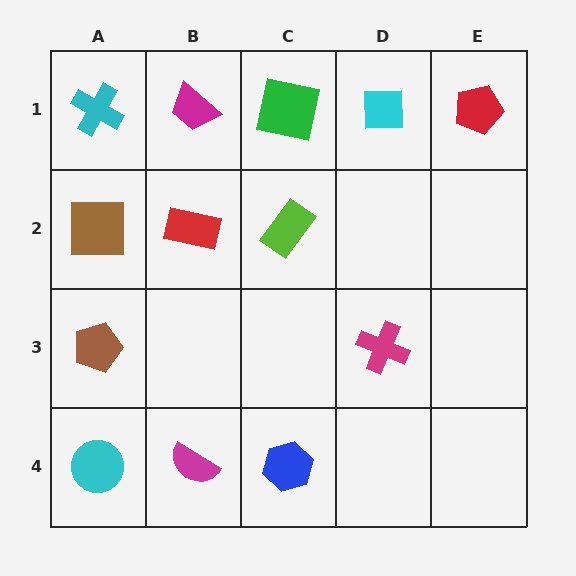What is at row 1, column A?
A cyan cross.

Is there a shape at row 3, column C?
No, that cell is empty.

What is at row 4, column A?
A cyan circle.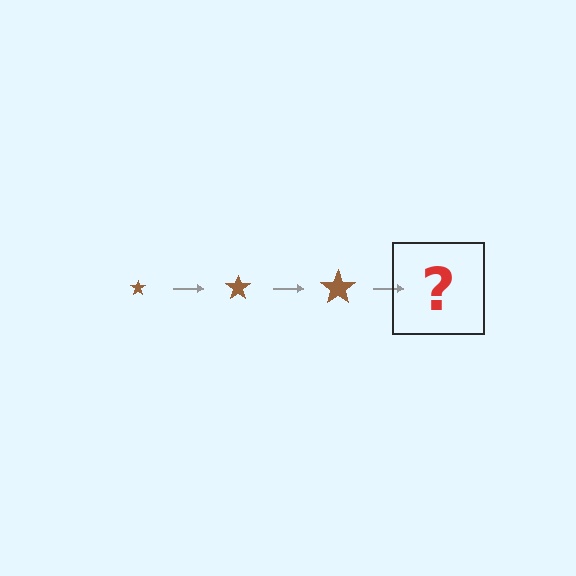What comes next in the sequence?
The next element should be a brown star, larger than the previous one.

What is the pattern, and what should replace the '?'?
The pattern is that the star gets progressively larger each step. The '?' should be a brown star, larger than the previous one.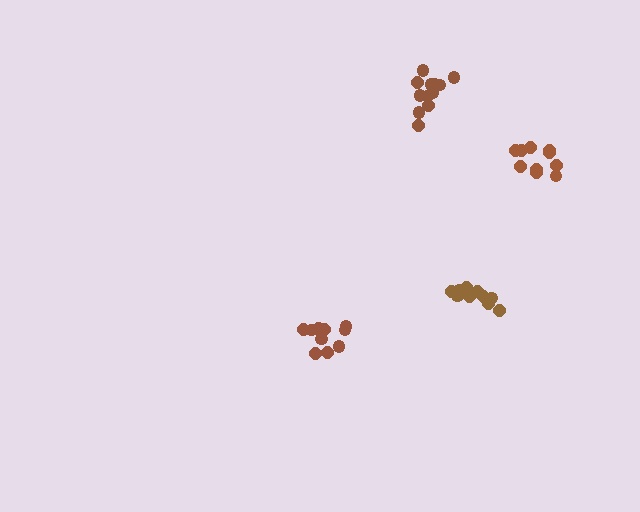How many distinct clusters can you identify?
There are 4 distinct clusters.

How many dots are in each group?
Group 1: 10 dots, Group 2: 12 dots, Group 3: 12 dots, Group 4: 10 dots (44 total).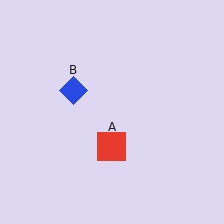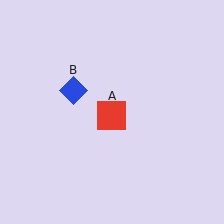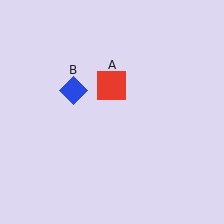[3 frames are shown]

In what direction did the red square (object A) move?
The red square (object A) moved up.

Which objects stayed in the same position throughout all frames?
Blue diamond (object B) remained stationary.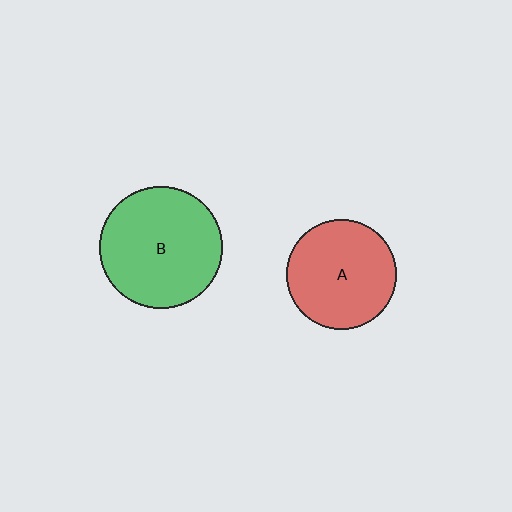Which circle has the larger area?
Circle B (green).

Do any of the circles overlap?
No, none of the circles overlap.